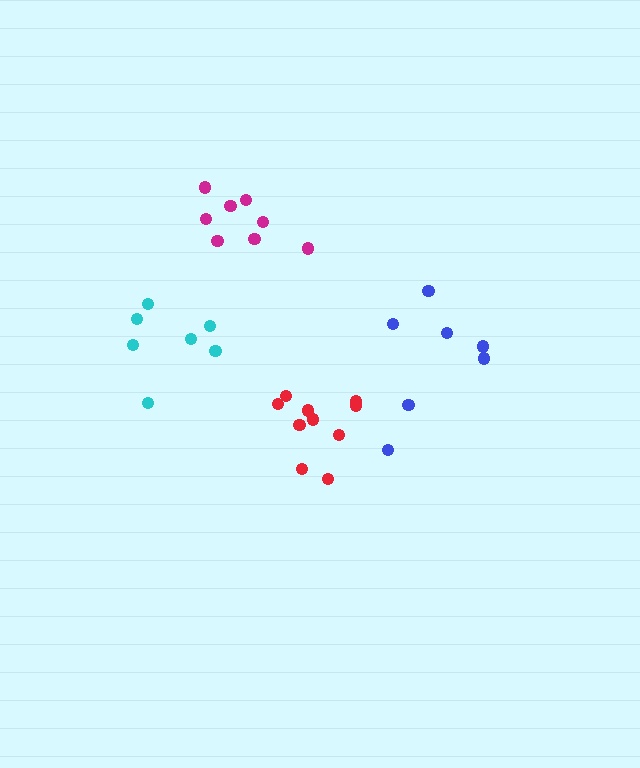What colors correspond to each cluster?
The clusters are colored: blue, red, cyan, magenta.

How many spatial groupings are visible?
There are 4 spatial groupings.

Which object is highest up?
The magenta cluster is topmost.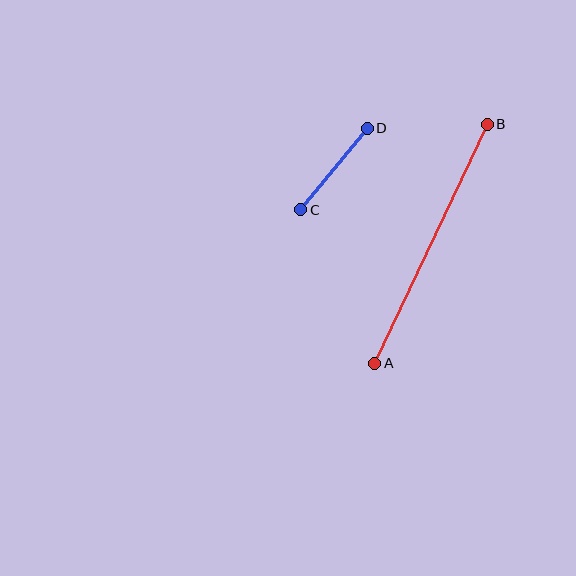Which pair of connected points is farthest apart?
Points A and B are farthest apart.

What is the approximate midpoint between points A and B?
The midpoint is at approximately (431, 244) pixels.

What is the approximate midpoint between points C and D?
The midpoint is at approximately (334, 169) pixels.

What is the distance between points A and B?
The distance is approximately 264 pixels.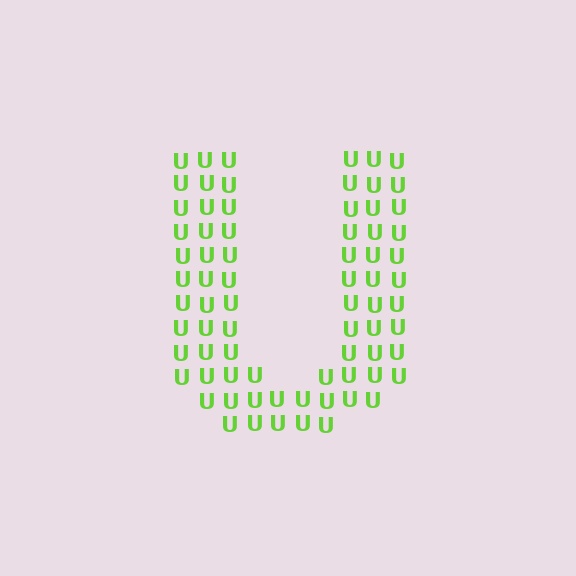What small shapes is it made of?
It is made of small letter U's.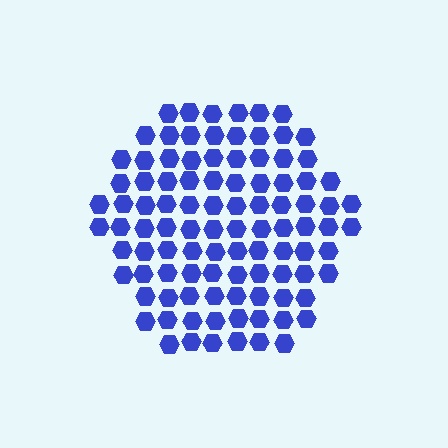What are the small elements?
The small elements are hexagons.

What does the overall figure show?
The overall figure shows a hexagon.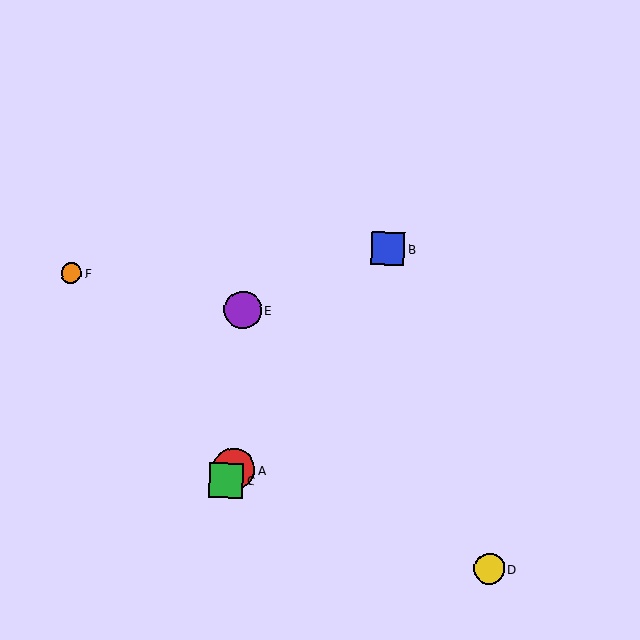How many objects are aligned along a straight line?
3 objects (A, B, C) are aligned along a straight line.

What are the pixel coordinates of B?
Object B is at (388, 248).